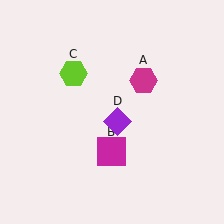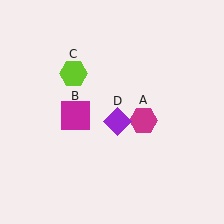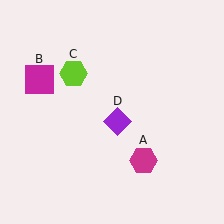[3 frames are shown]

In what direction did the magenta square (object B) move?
The magenta square (object B) moved up and to the left.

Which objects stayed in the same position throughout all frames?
Lime hexagon (object C) and purple diamond (object D) remained stationary.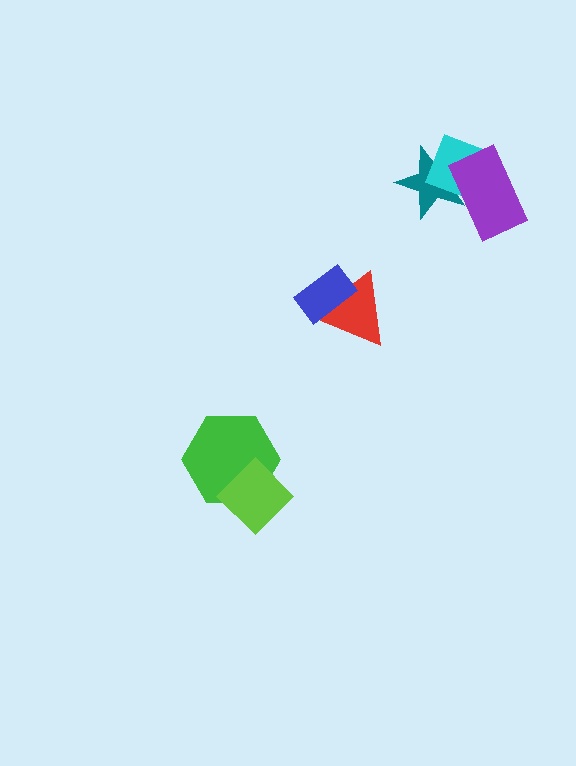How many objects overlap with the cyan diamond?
2 objects overlap with the cyan diamond.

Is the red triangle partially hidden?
Yes, it is partially covered by another shape.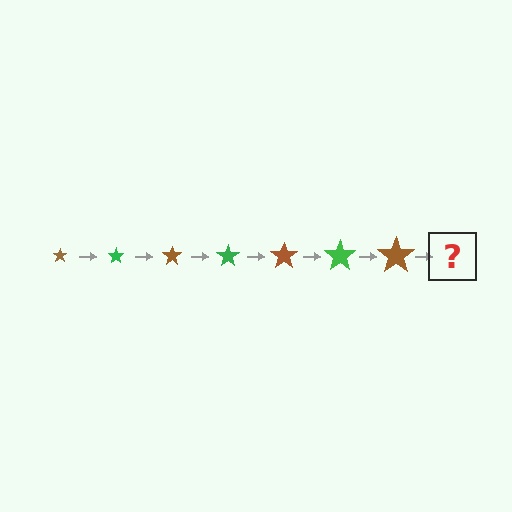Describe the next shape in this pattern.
It should be a green star, larger than the previous one.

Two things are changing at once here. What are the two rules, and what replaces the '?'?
The two rules are that the star grows larger each step and the color cycles through brown and green. The '?' should be a green star, larger than the previous one.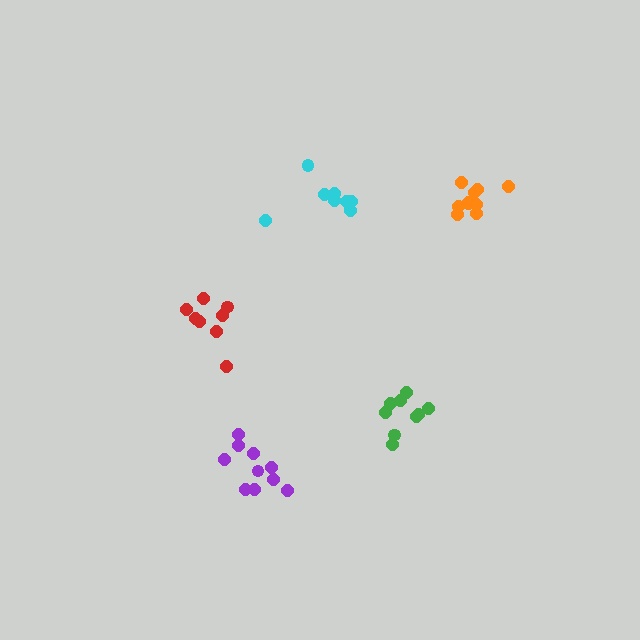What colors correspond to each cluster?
The clusters are colored: green, purple, cyan, red, orange.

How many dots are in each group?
Group 1: 9 dots, Group 2: 10 dots, Group 3: 8 dots, Group 4: 8 dots, Group 5: 11 dots (46 total).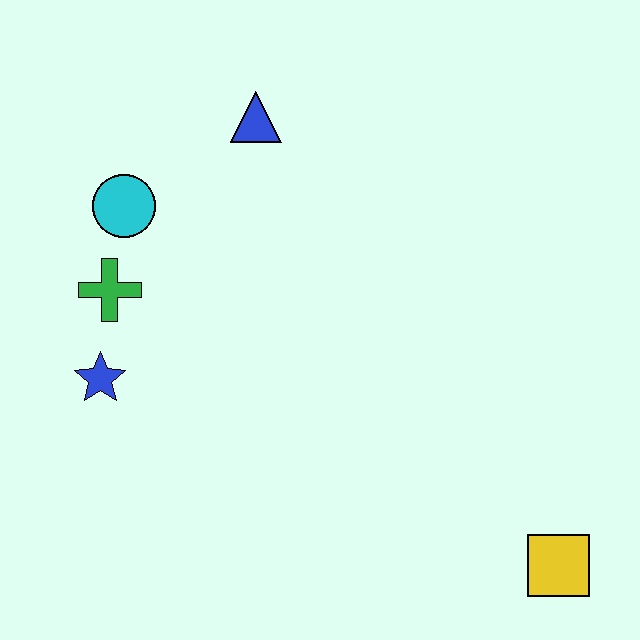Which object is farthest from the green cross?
The yellow square is farthest from the green cross.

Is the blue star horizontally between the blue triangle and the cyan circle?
No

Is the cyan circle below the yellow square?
No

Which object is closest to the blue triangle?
The cyan circle is closest to the blue triangle.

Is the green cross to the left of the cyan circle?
Yes